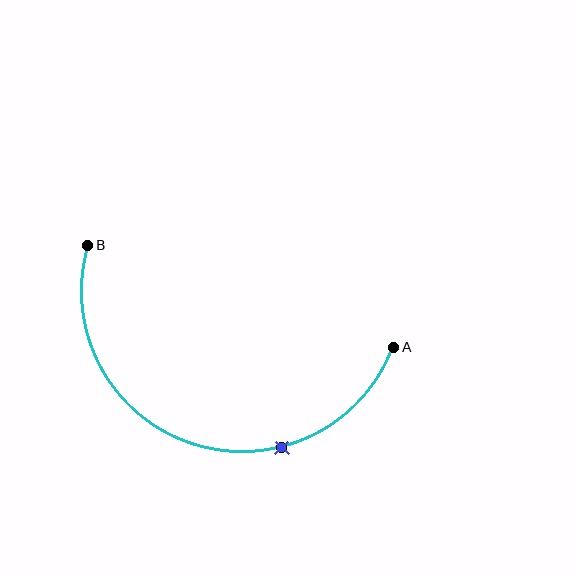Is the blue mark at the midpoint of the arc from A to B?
No. The blue mark lies on the arc but is closer to endpoint A. The arc midpoint would be at the point on the curve equidistant along the arc from both A and B.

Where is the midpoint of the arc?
The arc midpoint is the point on the curve farthest from the straight line joining A and B. It sits below that line.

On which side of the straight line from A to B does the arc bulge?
The arc bulges below the straight line connecting A and B.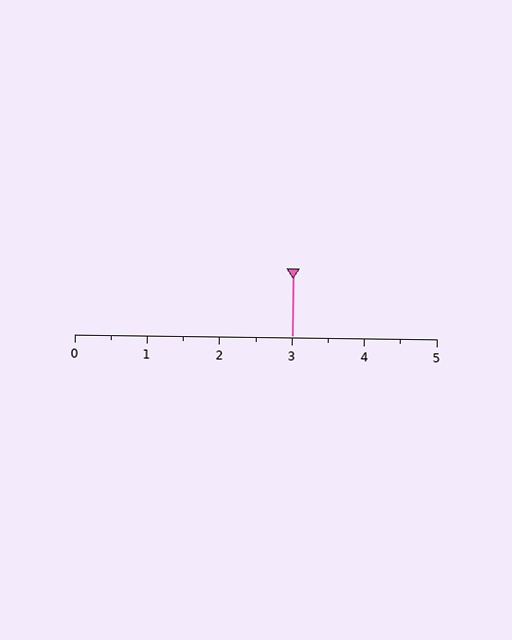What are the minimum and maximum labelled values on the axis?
The axis runs from 0 to 5.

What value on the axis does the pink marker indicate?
The marker indicates approximately 3.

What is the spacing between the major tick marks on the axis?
The major ticks are spaced 1 apart.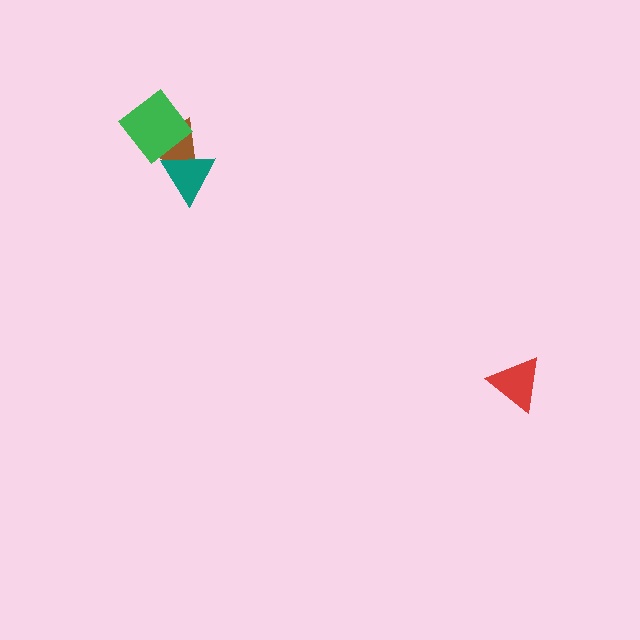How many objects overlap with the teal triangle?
2 objects overlap with the teal triangle.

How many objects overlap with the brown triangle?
2 objects overlap with the brown triangle.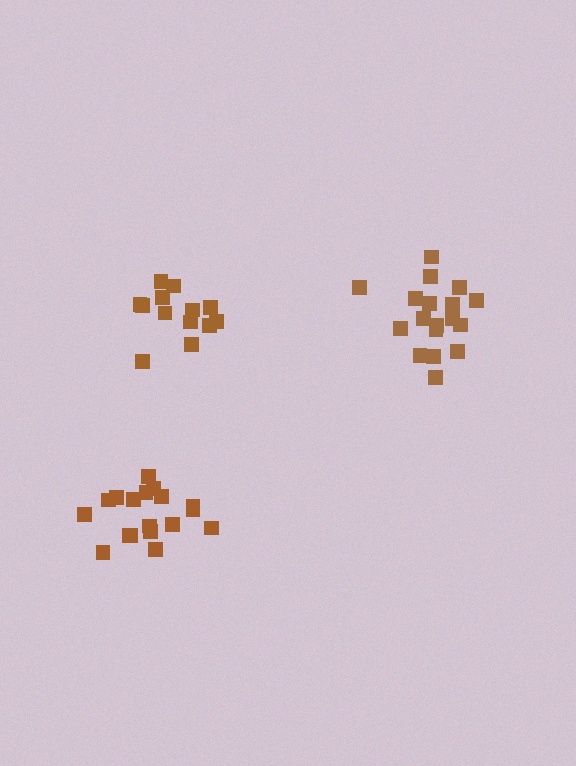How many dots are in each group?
Group 1: 18 dots, Group 2: 18 dots, Group 3: 13 dots (49 total).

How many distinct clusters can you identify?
There are 3 distinct clusters.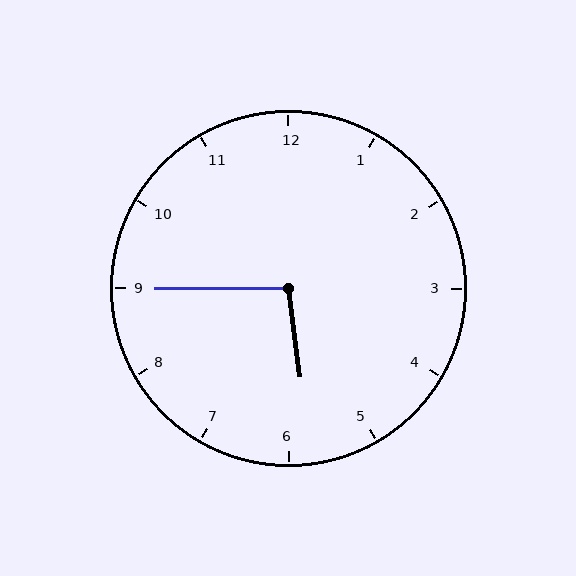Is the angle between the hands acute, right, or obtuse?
It is obtuse.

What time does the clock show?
5:45.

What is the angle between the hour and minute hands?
Approximately 98 degrees.